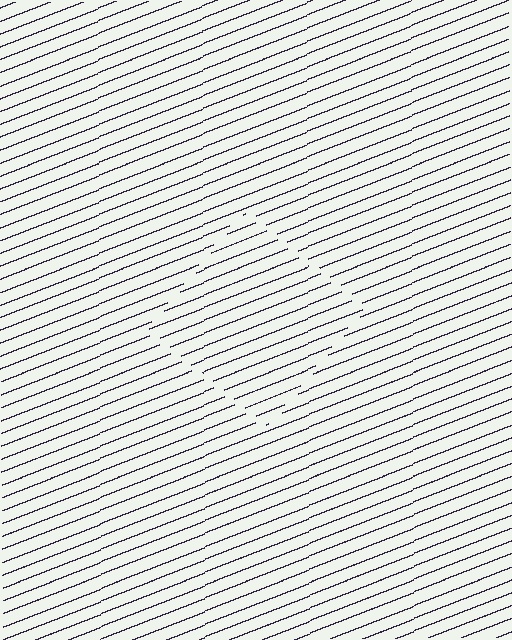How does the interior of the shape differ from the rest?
The interior of the shape contains the same grating, shifted by half a period — the contour is defined by the phase discontinuity where line-ends from the inner and outer gratings abut.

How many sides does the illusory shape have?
4 sides — the line-ends trace a square.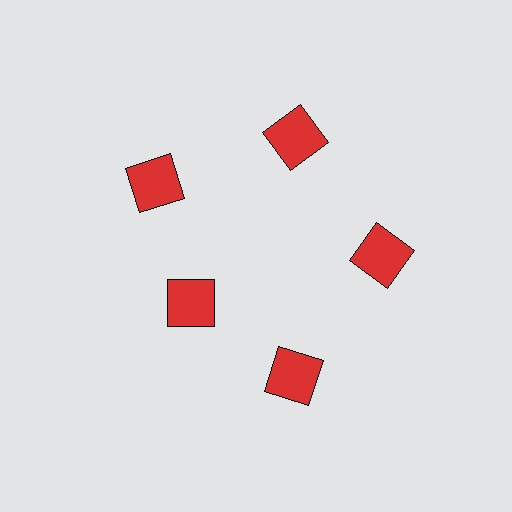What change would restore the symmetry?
The symmetry would be restored by moving it outward, back onto the ring so that all 5 squares sit at equal angles and equal distance from the center.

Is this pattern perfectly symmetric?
No. The 5 red squares are arranged in a ring, but one element near the 8 o'clock position is pulled inward toward the center, breaking the 5-fold rotational symmetry.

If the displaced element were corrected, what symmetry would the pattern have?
It would have 5-fold rotational symmetry — the pattern would map onto itself every 72 degrees.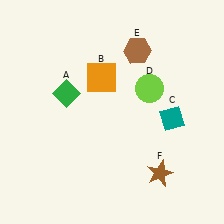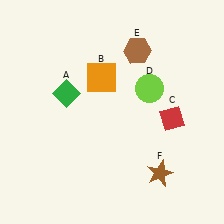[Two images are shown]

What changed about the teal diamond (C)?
In Image 1, C is teal. In Image 2, it changed to red.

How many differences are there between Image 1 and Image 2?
There is 1 difference between the two images.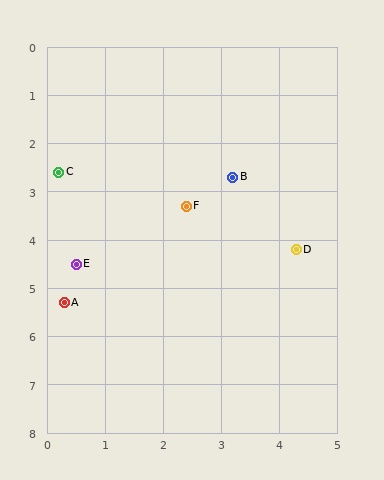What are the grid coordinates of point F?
Point F is at approximately (2.4, 3.3).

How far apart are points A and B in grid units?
Points A and B are about 3.9 grid units apart.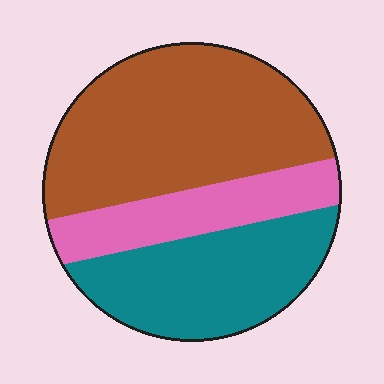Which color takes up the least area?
Pink, at roughly 20%.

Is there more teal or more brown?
Brown.